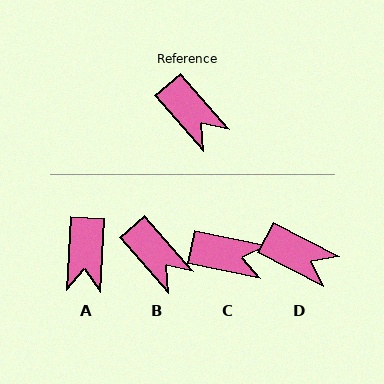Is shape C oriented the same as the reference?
No, it is off by about 37 degrees.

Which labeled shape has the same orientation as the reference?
B.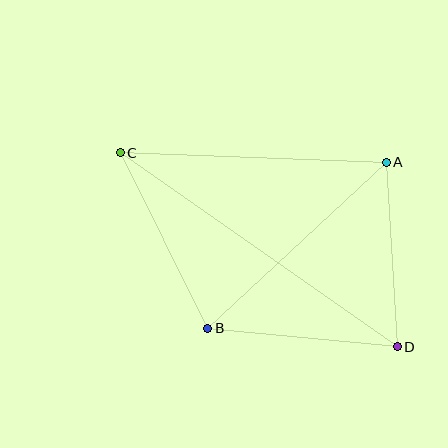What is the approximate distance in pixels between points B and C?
The distance between B and C is approximately 196 pixels.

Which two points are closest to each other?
Points A and D are closest to each other.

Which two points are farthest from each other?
Points C and D are farthest from each other.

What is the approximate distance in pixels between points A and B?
The distance between A and B is approximately 244 pixels.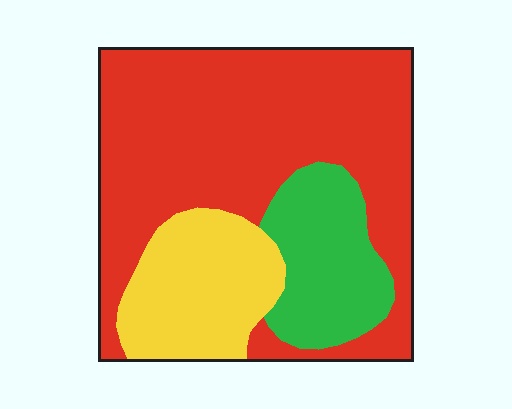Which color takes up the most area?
Red, at roughly 60%.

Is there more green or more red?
Red.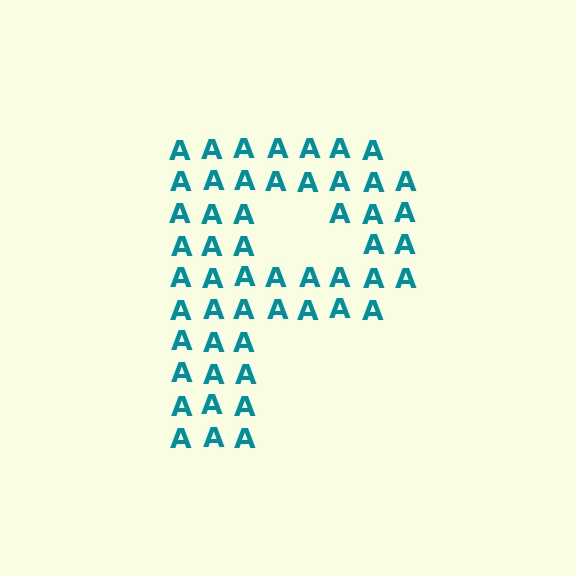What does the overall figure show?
The overall figure shows the letter P.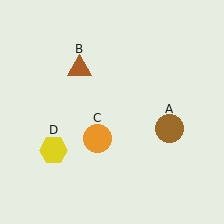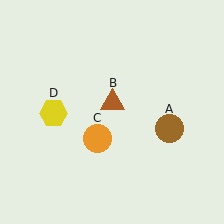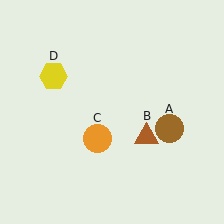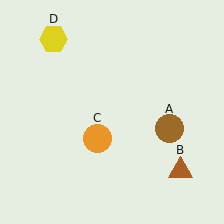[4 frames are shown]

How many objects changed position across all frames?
2 objects changed position: brown triangle (object B), yellow hexagon (object D).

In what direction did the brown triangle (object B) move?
The brown triangle (object B) moved down and to the right.